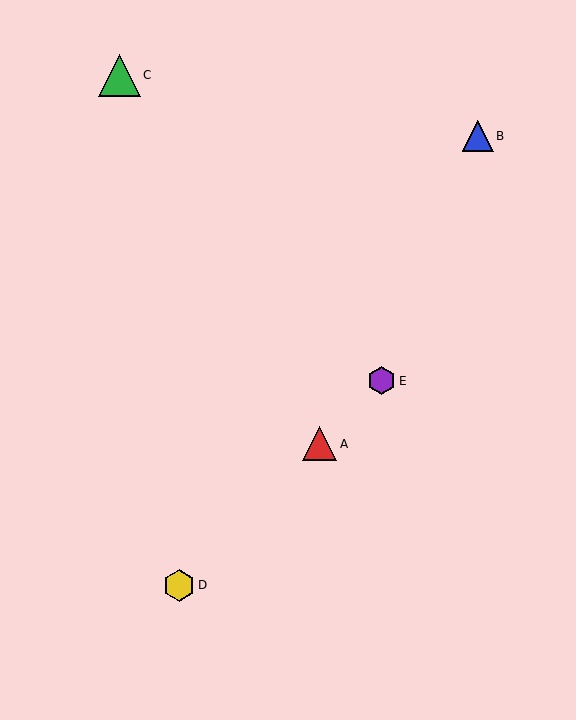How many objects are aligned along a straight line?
3 objects (A, D, E) are aligned along a straight line.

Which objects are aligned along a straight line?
Objects A, D, E are aligned along a straight line.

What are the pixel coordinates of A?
Object A is at (320, 444).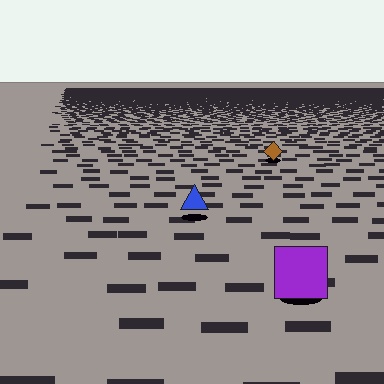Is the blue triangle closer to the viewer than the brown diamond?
Yes. The blue triangle is closer — you can tell from the texture gradient: the ground texture is coarser near it.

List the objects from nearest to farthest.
From nearest to farthest: the purple square, the blue triangle, the brown diamond.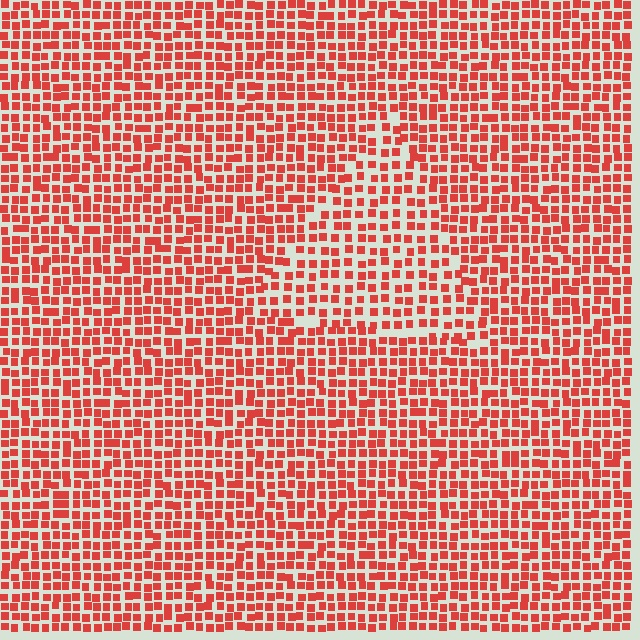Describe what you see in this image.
The image contains small red elements arranged at two different densities. A triangle-shaped region is visible where the elements are less densely packed than the surrounding area.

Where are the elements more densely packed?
The elements are more densely packed outside the triangle boundary.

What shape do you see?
I see a triangle.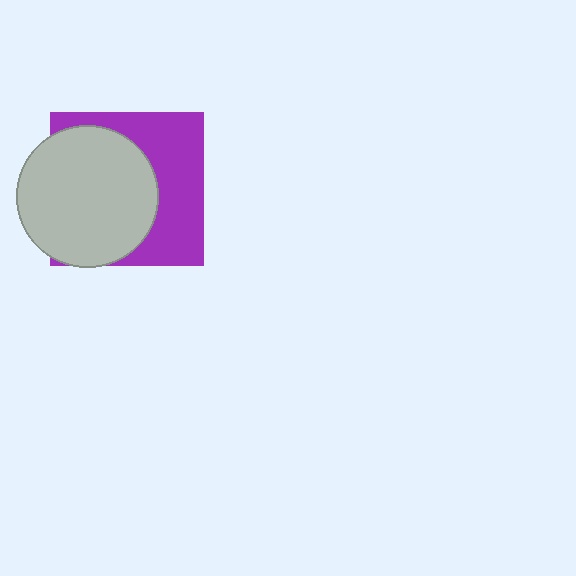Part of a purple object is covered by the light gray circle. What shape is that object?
It is a square.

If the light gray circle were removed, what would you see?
You would see the complete purple square.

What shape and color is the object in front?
The object in front is a light gray circle.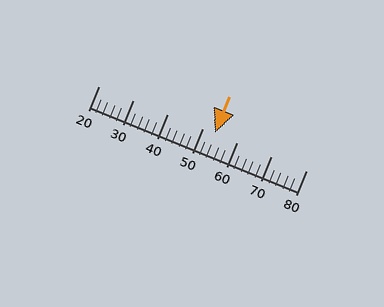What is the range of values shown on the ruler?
The ruler shows values from 20 to 80.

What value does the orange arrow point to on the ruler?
The orange arrow points to approximately 54.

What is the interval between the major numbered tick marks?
The major tick marks are spaced 10 units apart.